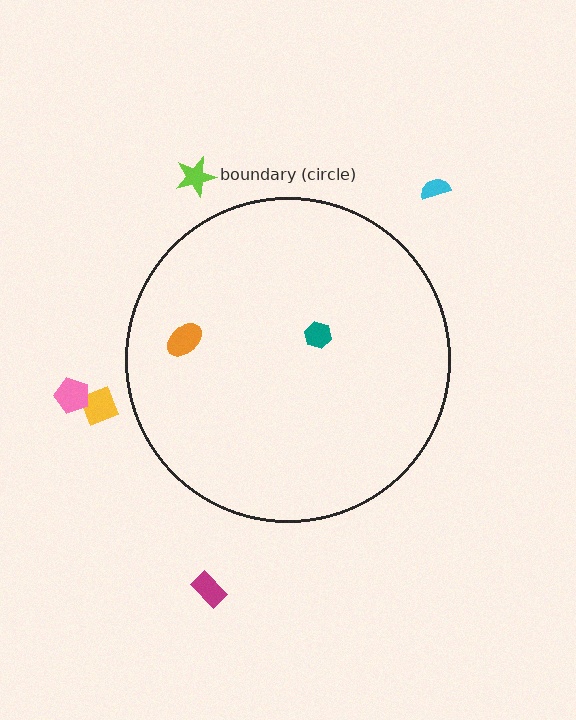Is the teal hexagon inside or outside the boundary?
Inside.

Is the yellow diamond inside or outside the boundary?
Outside.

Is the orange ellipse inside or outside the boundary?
Inside.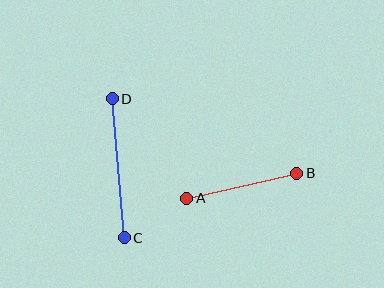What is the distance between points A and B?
The distance is approximately 113 pixels.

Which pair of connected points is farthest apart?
Points C and D are farthest apart.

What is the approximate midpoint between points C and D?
The midpoint is at approximately (118, 168) pixels.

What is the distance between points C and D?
The distance is approximately 140 pixels.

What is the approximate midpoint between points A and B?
The midpoint is at approximately (242, 186) pixels.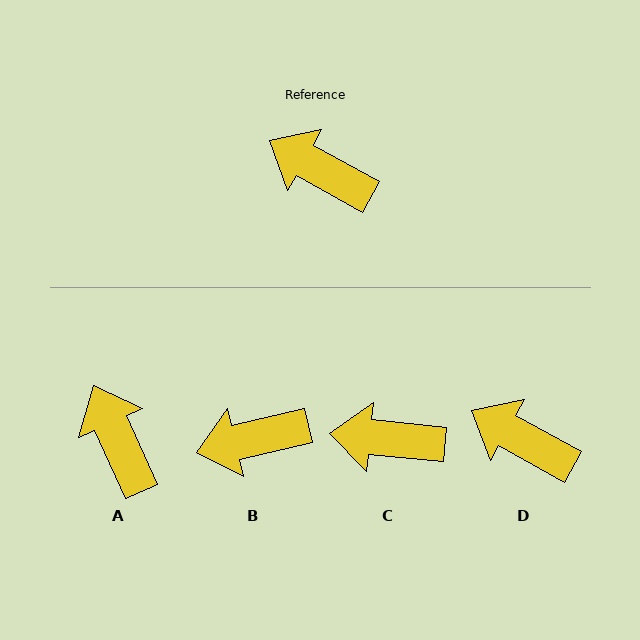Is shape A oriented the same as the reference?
No, it is off by about 37 degrees.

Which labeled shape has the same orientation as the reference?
D.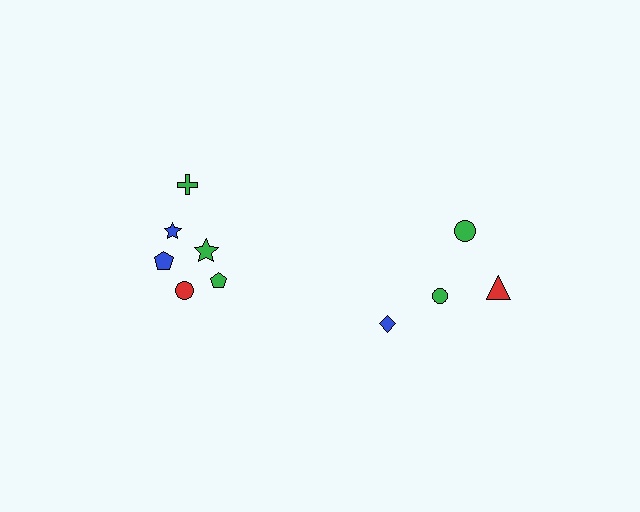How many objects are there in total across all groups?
There are 10 objects.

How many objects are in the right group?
There are 4 objects.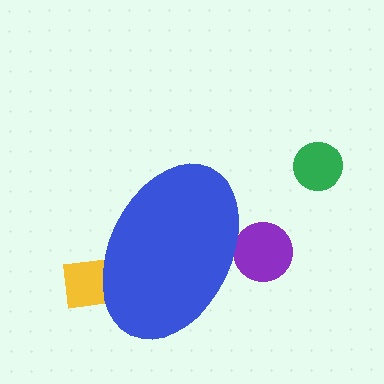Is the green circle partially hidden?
No, the green circle is fully visible.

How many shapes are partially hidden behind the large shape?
2 shapes are partially hidden.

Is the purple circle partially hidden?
Yes, the purple circle is partially hidden behind the blue ellipse.